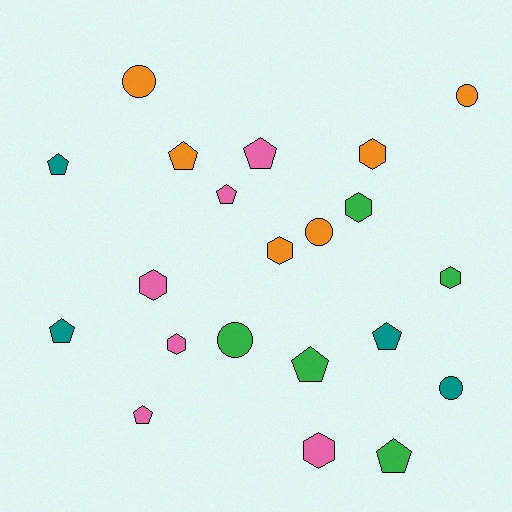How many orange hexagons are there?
There are 2 orange hexagons.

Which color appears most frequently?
Orange, with 6 objects.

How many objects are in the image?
There are 21 objects.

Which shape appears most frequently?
Pentagon, with 9 objects.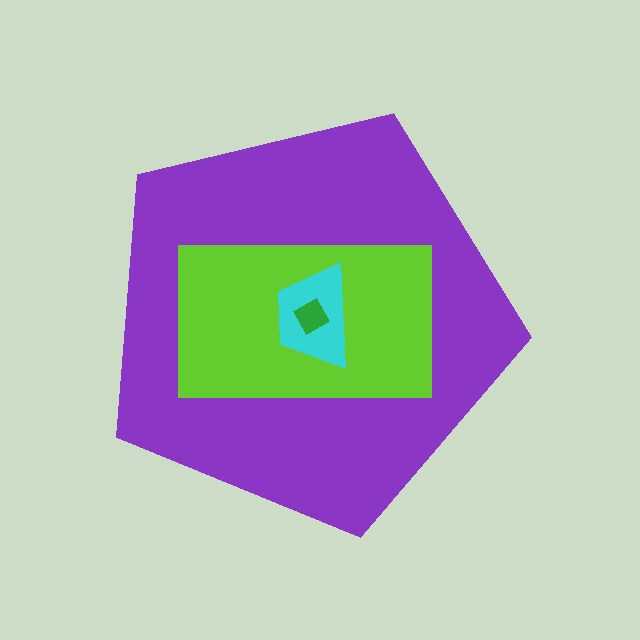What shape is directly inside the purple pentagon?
The lime rectangle.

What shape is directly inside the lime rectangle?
The cyan trapezoid.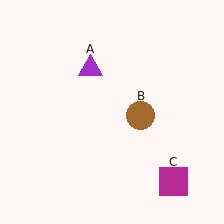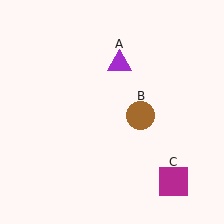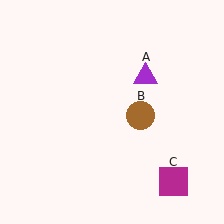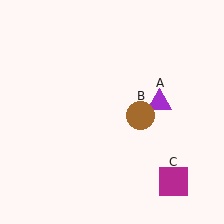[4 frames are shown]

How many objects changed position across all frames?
1 object changed position: purple triangle (object A).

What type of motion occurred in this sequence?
The purple triangle (object A) rotated clockwise around the center of the scene.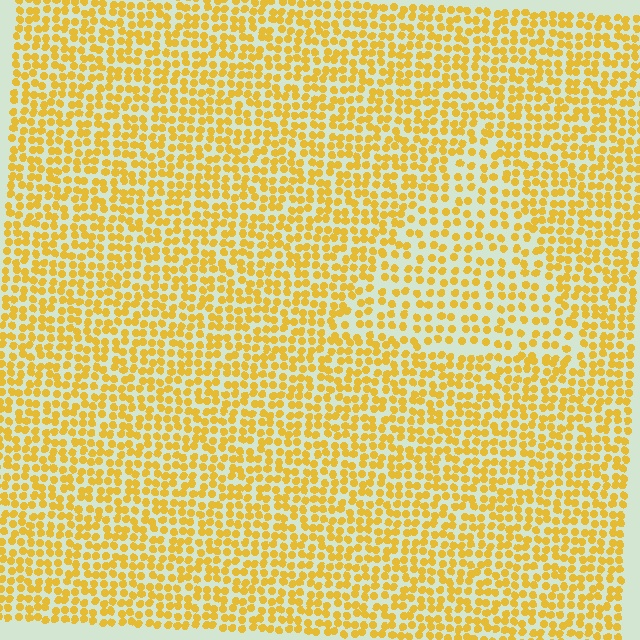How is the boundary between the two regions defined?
The boundary is defined by a change in element density (approximately 1.6x ratio). All elements are the same color, size, and shape.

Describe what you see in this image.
The image contains small yellow elements arranged at two different densities. A triangle-shaped region is visible where the elements are less densely packed than the surrounding area.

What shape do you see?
I see a triangle.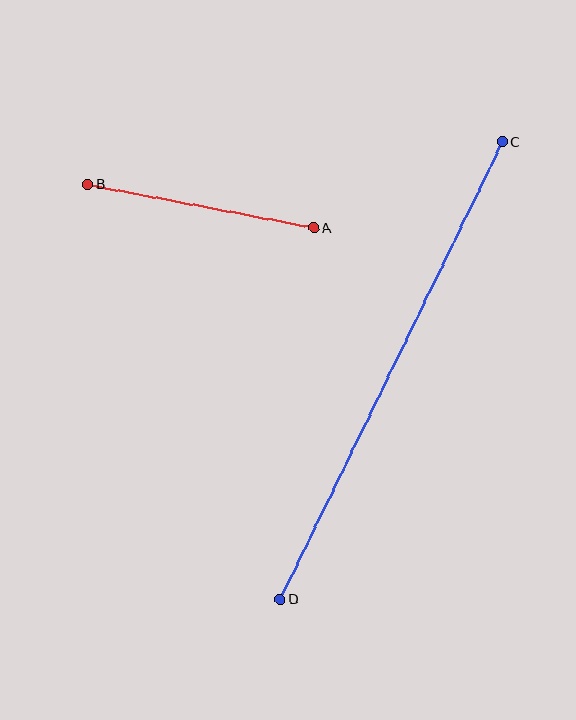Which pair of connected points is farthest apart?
Points C and D are farthest apart.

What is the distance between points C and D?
The distance is approximately 508 pixels.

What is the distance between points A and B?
The distance is approximately 230 pixels.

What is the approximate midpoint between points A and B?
The midpoint is at approximately (201, 206) pixels.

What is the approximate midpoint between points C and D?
The midpoint is at approximately (391, 371) pixels.